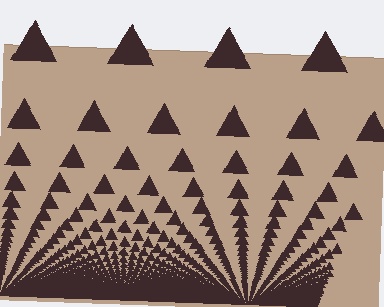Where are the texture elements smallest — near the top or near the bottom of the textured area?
Near the bottom.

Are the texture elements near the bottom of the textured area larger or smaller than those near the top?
Smaller. The gradient is inverted — elements near the bottom are smaller and denser.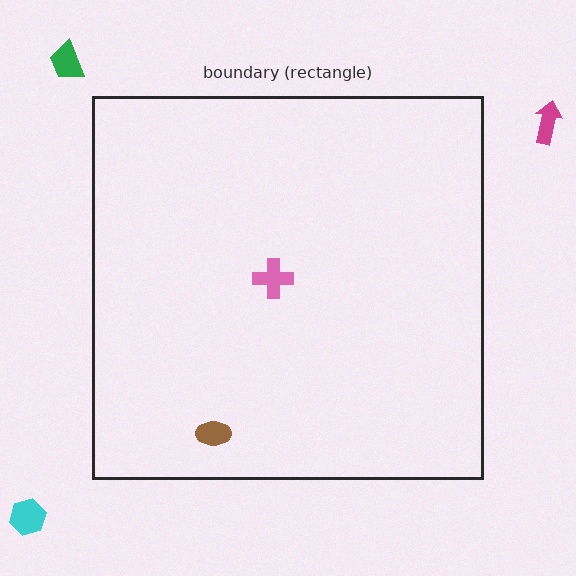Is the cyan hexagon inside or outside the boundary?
Outside.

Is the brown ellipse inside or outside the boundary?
Inside.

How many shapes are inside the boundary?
2 inside, 3 outside.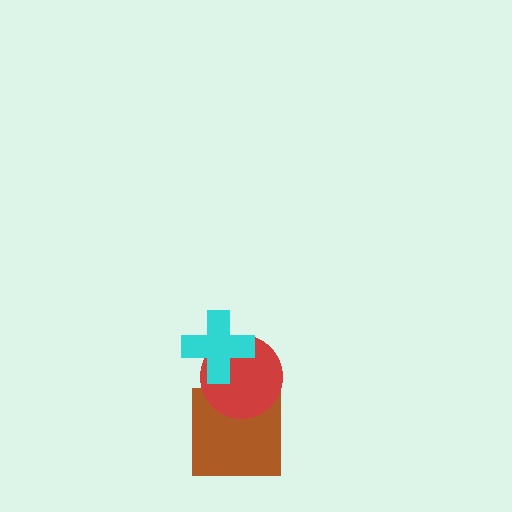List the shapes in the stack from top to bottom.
From top to bottom: the cyan cross, the red circle, the brown square.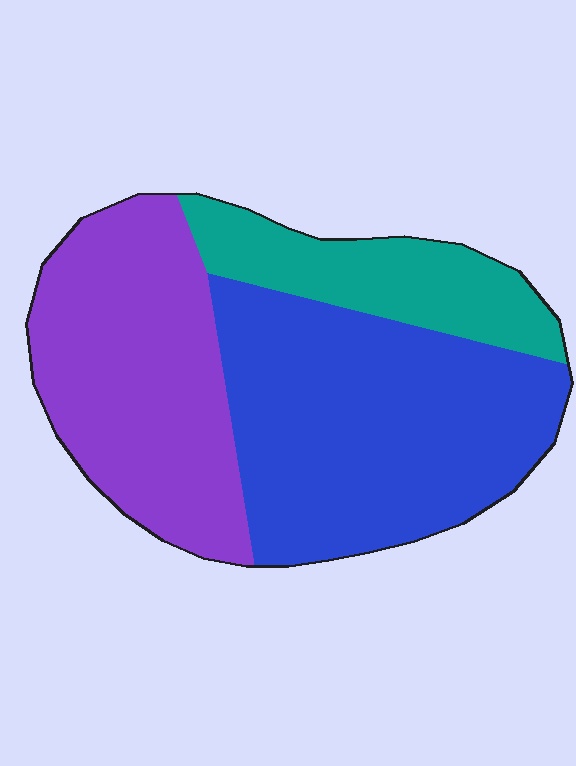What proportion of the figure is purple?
Purple takes up about three eighths (3/8) of the figure.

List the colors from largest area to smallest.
From largest to smallest: blue, purple, teal.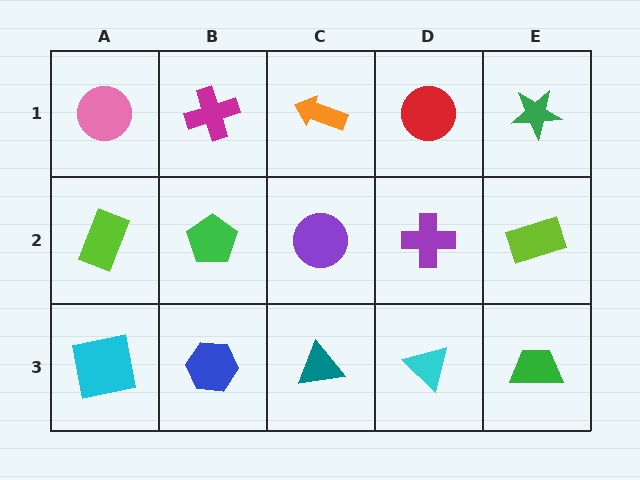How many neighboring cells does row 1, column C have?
3.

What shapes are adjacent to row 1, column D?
A purple cross (row 2, column D), an orange arrow (row 1, column C), a green star (row 1, column E).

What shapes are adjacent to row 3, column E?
A lime rectangle (row 2, column E), a cyan triangle (row 3, column D).